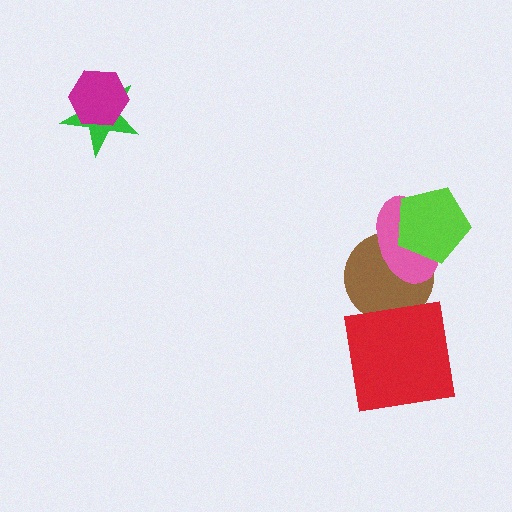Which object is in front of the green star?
The magenta hexagon is in front of the green star.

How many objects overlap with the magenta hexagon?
1 object overlaps with the magenta hexagon.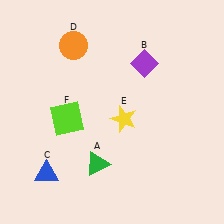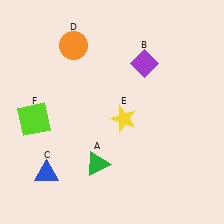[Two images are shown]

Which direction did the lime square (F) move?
The lime square (F) moved left.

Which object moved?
The lime square (F) moved left.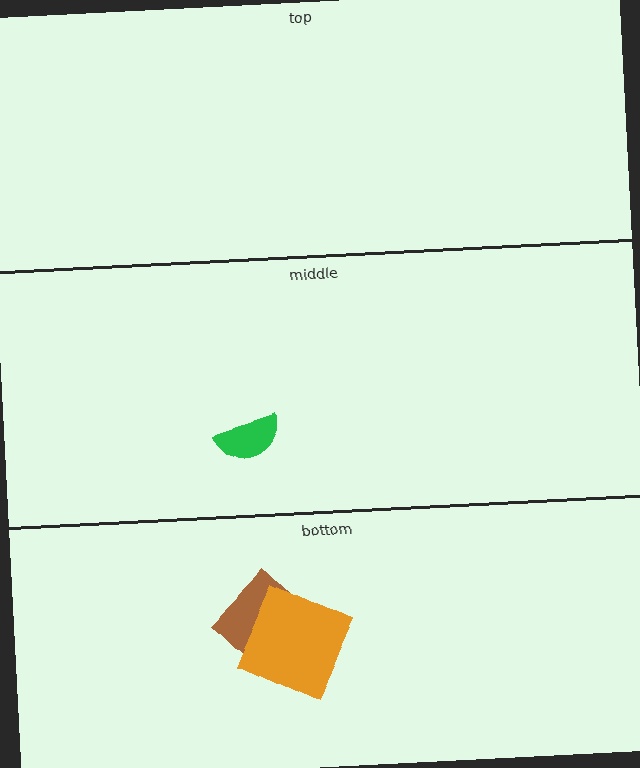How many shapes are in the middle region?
1.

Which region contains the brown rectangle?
The bottom region.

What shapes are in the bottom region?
The brown rectangle, the orange square.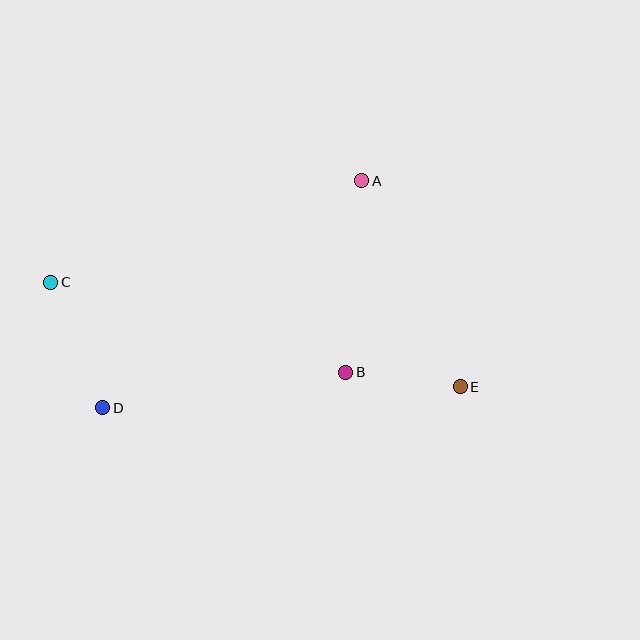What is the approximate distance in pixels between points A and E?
The distance between A and E is approximately 229 pixels.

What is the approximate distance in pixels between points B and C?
The distance between B and C is approximately 308 pixels.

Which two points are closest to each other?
Points B and E are closest to each other.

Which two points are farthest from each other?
Points C and E are farthest from each other.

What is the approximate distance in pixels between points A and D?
The distance between A and D is approximately 344 pixels.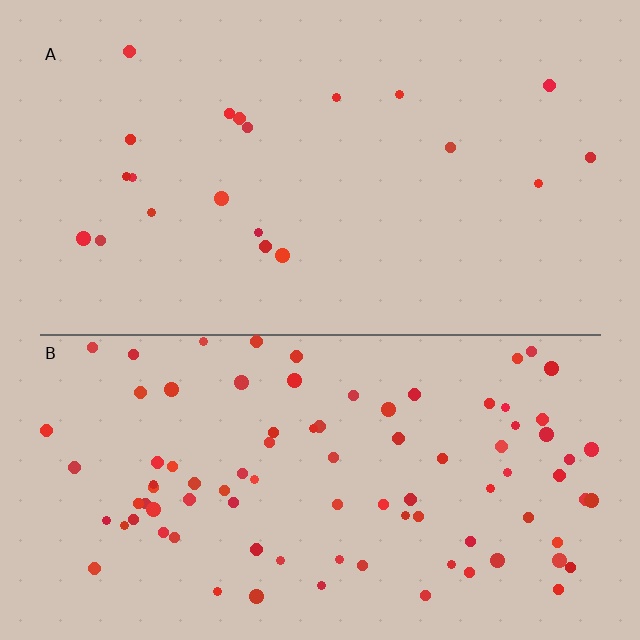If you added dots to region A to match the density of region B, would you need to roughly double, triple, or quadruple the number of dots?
Approximately quadruple.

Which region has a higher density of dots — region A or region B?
B (the bottom).